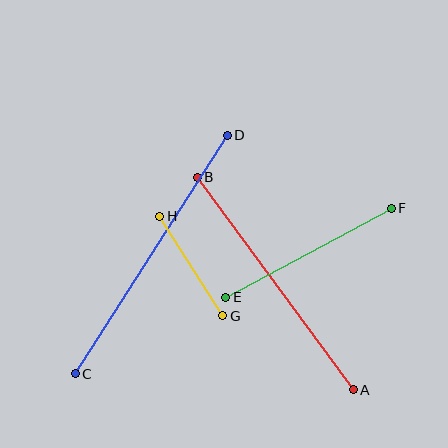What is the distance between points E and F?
The distance is approximately 188 pixels.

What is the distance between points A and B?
The distance is approximately 264 pixels.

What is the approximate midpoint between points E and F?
The midpoint is at approximately (308, 253) pixels.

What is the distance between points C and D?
The distance is approximately 283 pixels.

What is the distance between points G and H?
The distance is approximately 118 pixels.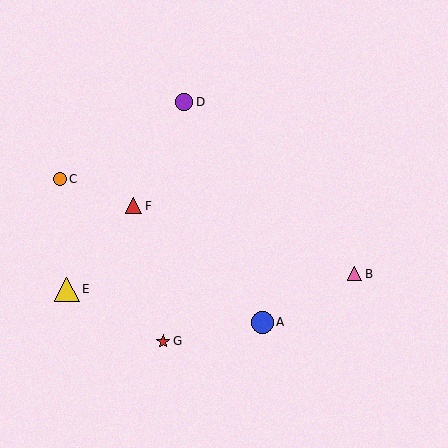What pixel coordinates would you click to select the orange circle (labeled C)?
Click at (60, 179) to select the orange circle C.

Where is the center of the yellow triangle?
The center of the yellow triangle is at (67, 289).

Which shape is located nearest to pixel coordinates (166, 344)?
The red star (labeled G) at (163, 341) is nearest to that location.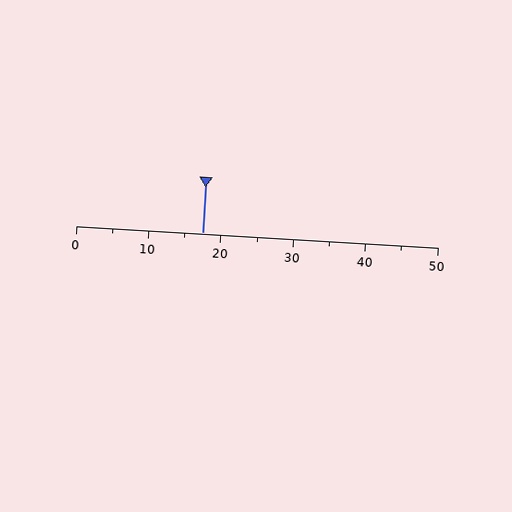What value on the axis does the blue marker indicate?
The marker indicates approximately 17.5.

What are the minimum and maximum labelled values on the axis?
The axis runs from 0 to 50.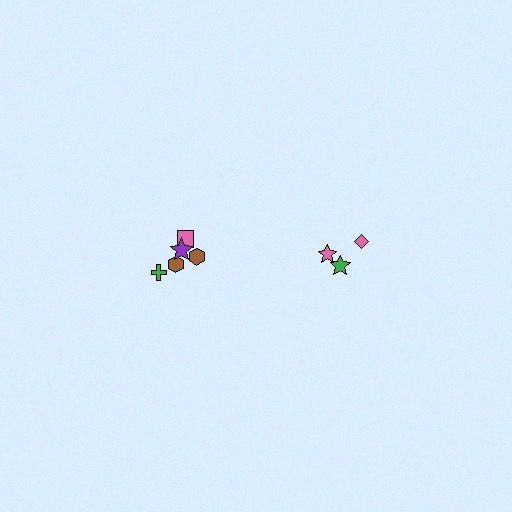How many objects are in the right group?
There are 3 objects.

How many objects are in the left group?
There are 5 objects.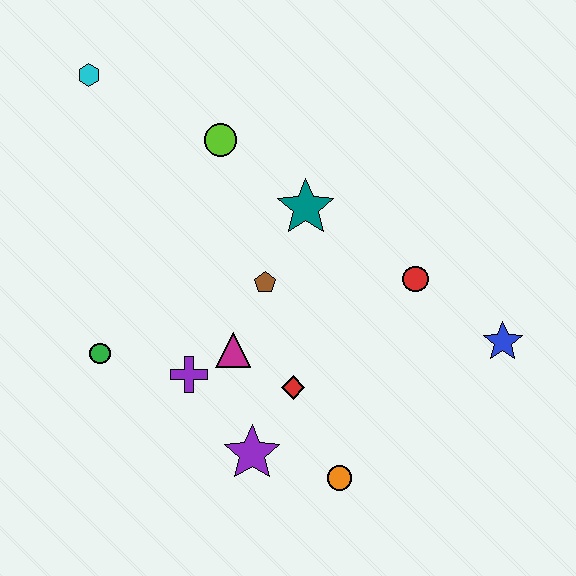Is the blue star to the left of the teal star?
No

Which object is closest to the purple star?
The red diamond is closest to the purple star.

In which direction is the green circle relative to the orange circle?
The green circle is to the left of the orange circle.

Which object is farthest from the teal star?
The orange circle is farthest from the teal star.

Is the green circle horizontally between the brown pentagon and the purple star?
No